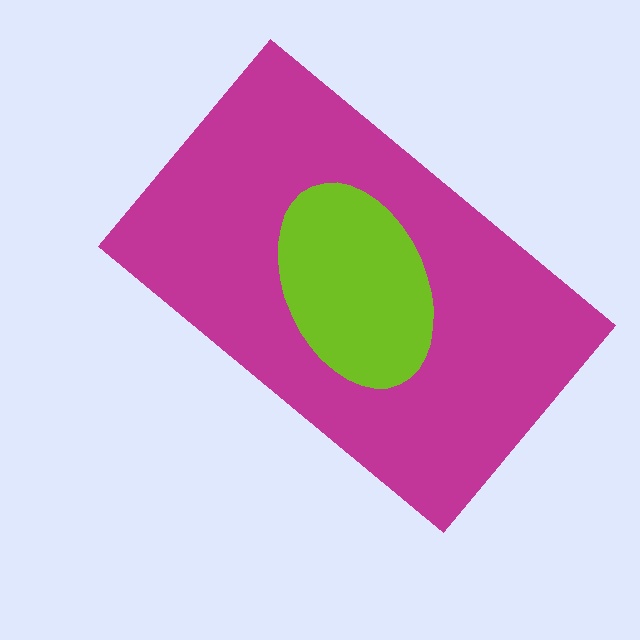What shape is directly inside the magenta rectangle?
The lime ellipse.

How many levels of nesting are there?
2.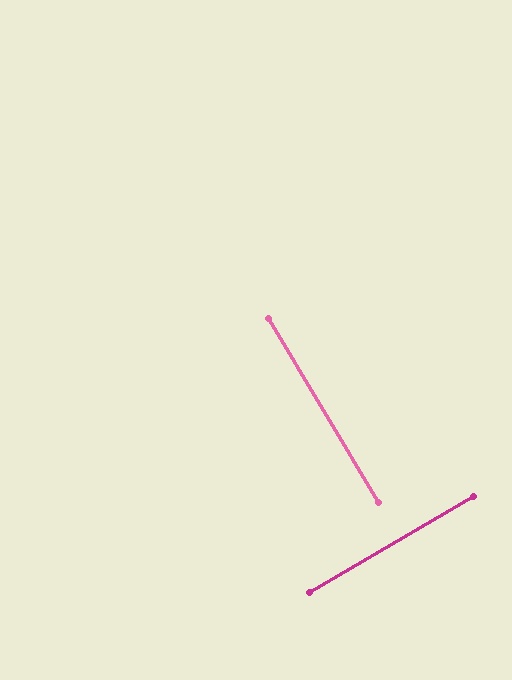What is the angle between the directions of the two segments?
Approximately 90 degrees.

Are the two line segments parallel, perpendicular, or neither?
Perpendicular — they meet at approximately 90°.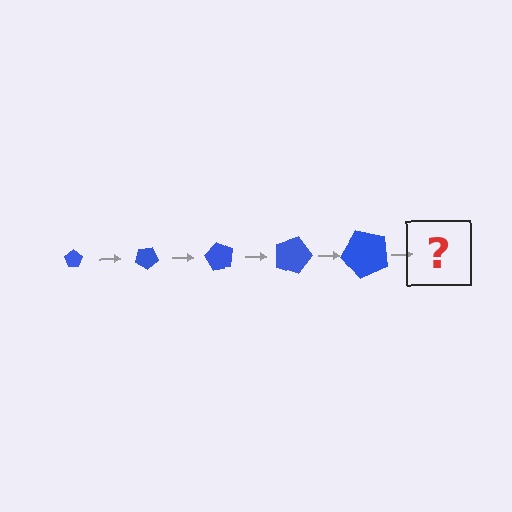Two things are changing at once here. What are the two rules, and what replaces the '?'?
The two rules are that the pentagon grows larger each step and it rotates 30 degrees each step. The '?' should be a pentagon, larger than the previous one and rotated 150 degrees from the start.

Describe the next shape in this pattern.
It should be a pentagon, larger than the previous one and rotated 150 degrees from the start.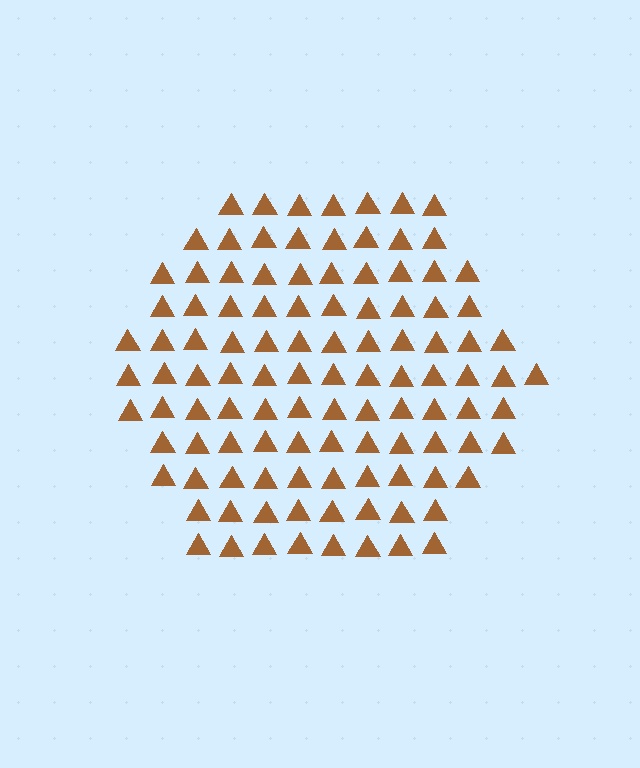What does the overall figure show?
The overall figure shows a hexagon.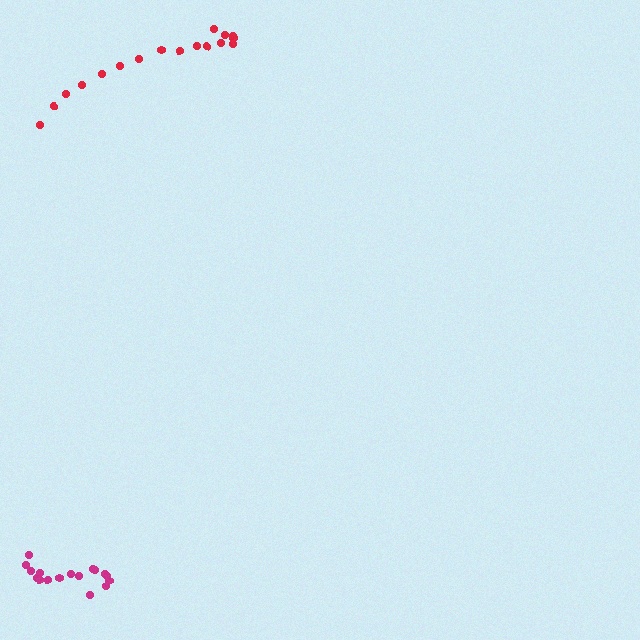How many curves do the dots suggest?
There are 2 distinct paths.